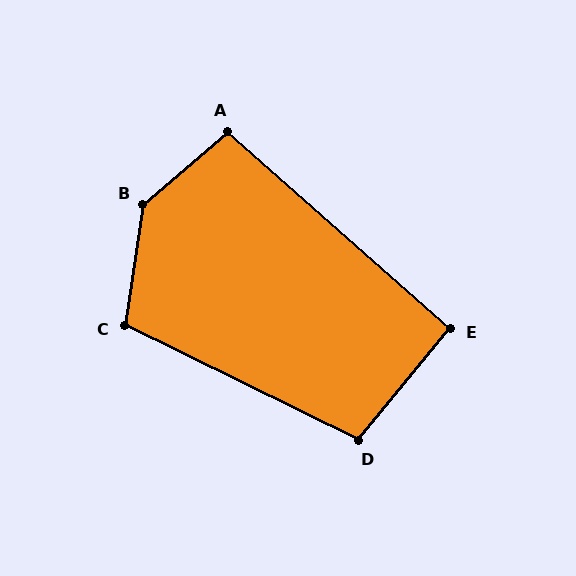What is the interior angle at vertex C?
Approximately 108 degrees (obtuse).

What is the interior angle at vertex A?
Approximately 98 degrees (obtuse).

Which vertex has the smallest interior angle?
E, at approximately 92 degrees.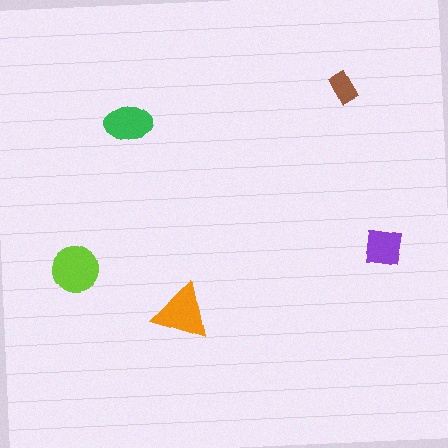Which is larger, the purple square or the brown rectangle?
The purple square.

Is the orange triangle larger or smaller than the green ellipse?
Larger.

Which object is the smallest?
The brown rectangle.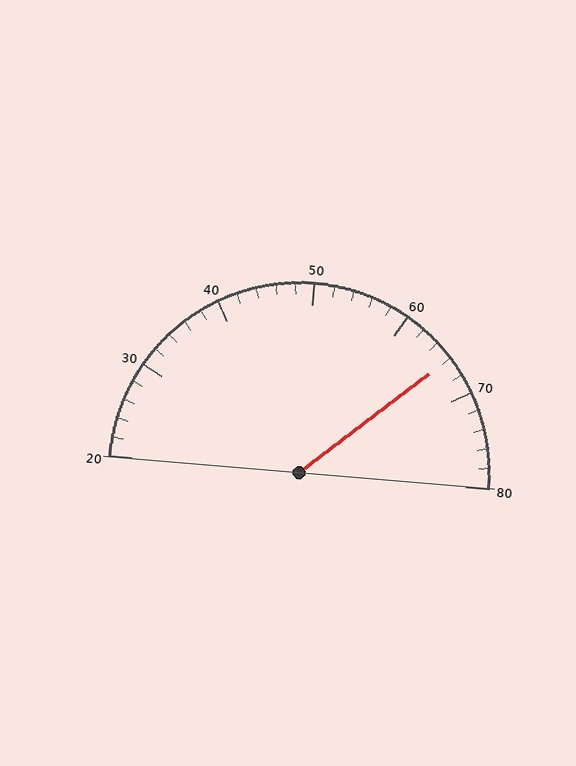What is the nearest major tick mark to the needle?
The nearest major tick mark is 70.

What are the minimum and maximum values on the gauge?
The gauge ranges from 20 to 80.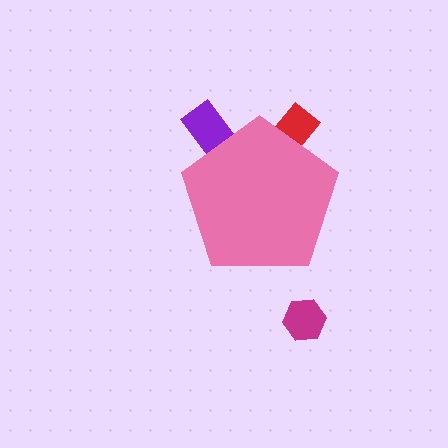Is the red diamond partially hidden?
Yes, the red diamond is partially hidden behind the pink pentagon.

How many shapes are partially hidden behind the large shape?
2 shapes are partially hidden.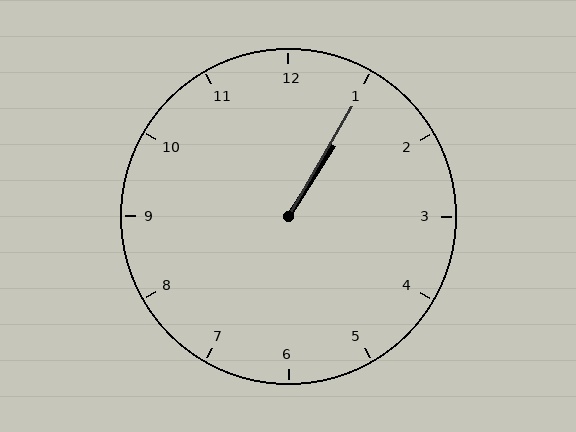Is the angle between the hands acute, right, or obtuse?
It is acute.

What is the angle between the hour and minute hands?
Approximately 2 degrees.